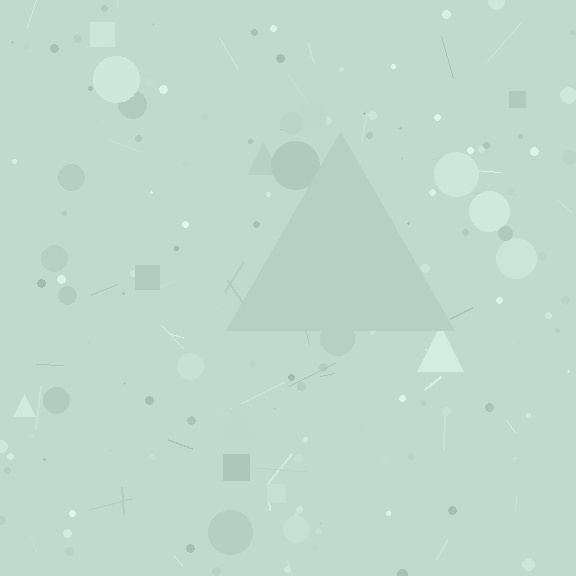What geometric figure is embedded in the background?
A triangle is embedded in the background.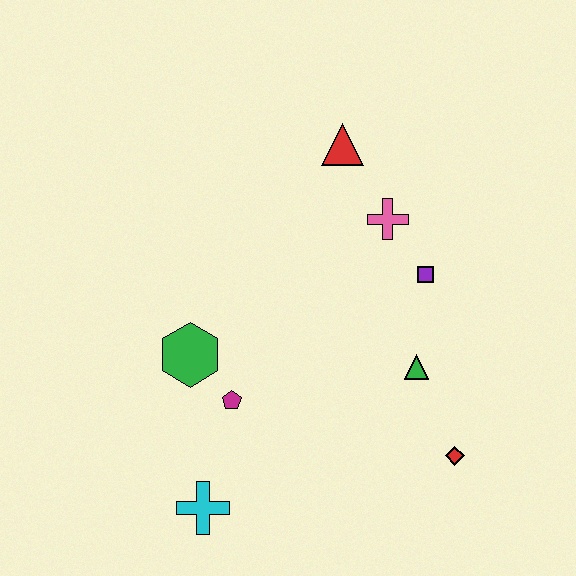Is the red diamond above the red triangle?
No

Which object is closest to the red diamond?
The green triangle is closest to the red diamond.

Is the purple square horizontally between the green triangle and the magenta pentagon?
No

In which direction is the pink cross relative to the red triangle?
The pink cross is below the red triangle.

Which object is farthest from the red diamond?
The red triangle is farthest from the red diamond.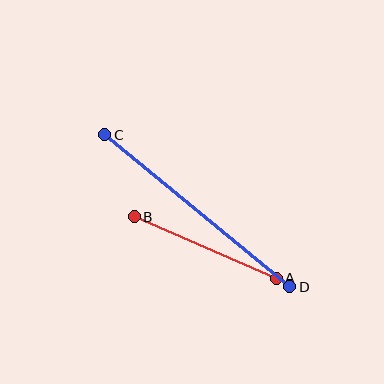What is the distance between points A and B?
The distance is approximately 155 pixels.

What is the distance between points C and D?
The distance is approximately 240 pixels.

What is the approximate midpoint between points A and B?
The midpoint is at approximately (205, 248) pixels.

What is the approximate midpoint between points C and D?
The midpoint is at approximately (197, 211) pixels.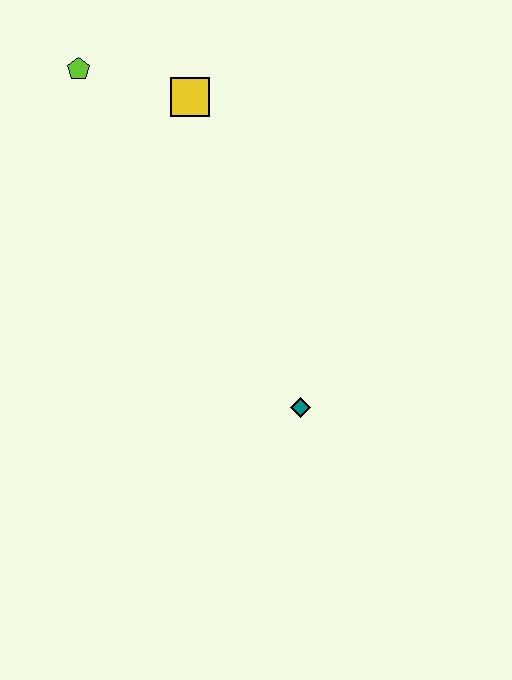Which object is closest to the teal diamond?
The yellow square is closest to the teal diamond.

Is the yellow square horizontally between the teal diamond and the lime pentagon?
Yes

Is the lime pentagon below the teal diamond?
No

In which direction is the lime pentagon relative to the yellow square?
The lime pentagon is to the left of the yellow square.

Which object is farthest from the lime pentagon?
The teal diamond is farthest from the lime pentagon.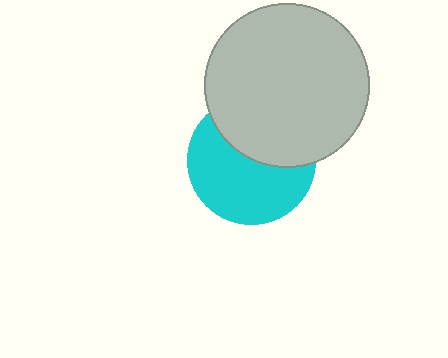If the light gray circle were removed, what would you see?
You would see the complete cyan circle.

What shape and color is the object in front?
The object in front is a light gray circle.